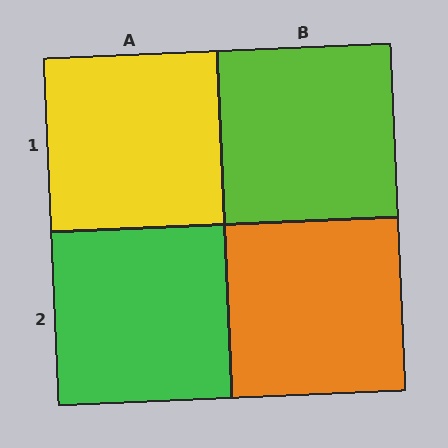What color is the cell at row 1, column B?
Lime.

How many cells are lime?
1 cell is lime.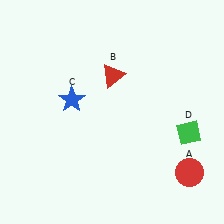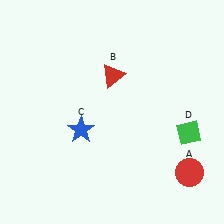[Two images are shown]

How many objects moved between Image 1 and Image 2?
1 object moved between the two images.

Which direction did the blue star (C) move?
The blue star (C) moved down.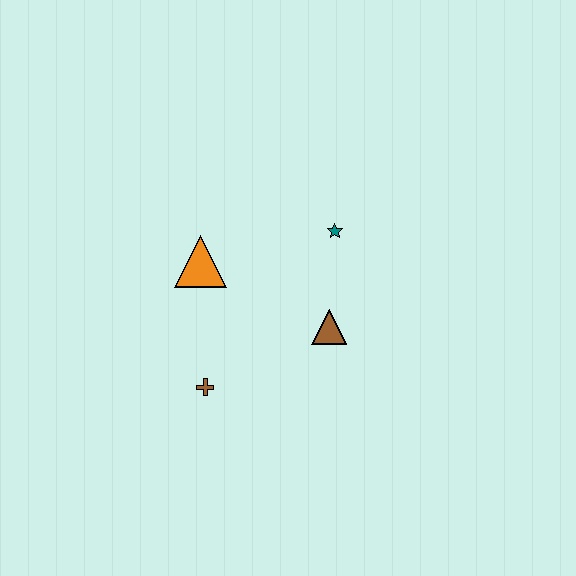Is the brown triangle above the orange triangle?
No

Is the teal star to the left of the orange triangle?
No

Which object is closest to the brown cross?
The orange triangle is closest to the brown cross.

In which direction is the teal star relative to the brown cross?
The teal star is above the brown cross.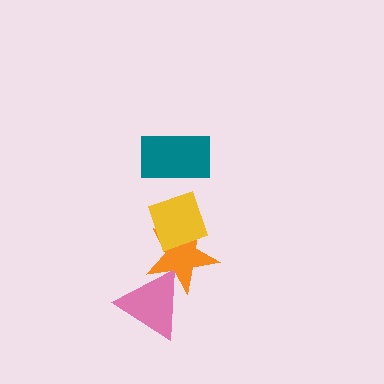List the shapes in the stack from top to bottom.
From top to bottom: the teal rectangle, the yellow diamond, the orange star, the pink triangle.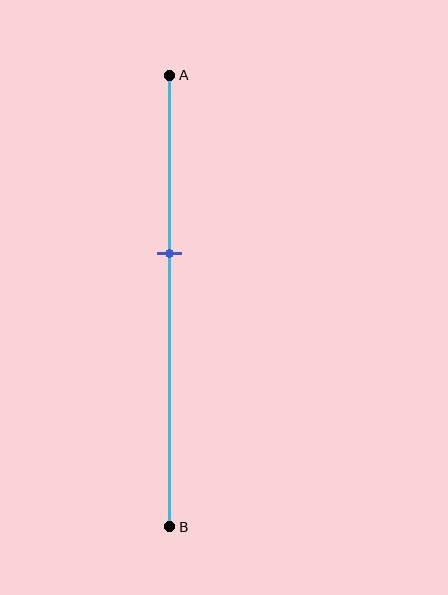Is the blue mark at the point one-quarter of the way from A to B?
No, the mark is at about 40% from A, not at the 25% one-quarter point.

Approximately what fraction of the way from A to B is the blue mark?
The blue mark is approximately 40% of the way from A to B.